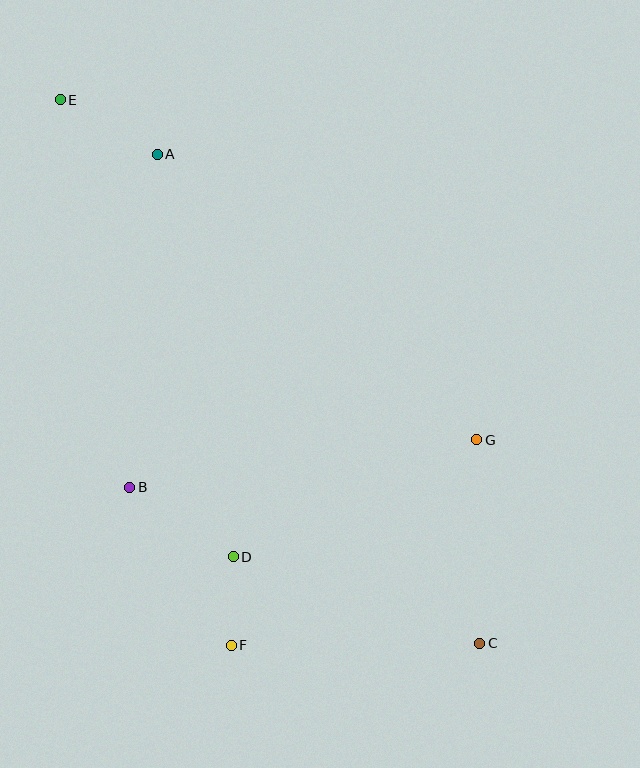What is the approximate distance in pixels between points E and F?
The distance between E and F is approximately 571 pixels.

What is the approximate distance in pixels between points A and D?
The distance between A and D is approximately 410 pixels.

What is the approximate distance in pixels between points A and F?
The distance between A and F is approximately 497 pixels.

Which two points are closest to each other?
Points D and F are closest to each other.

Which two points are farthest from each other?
Points C and E are farthest from each other.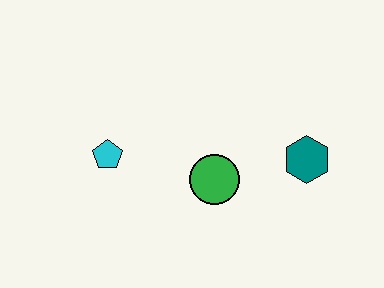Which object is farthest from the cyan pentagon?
The teal hexagon is farthest from the cyan pentagon.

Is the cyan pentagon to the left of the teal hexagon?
Yes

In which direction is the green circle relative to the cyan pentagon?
The green circle is to the right of the cyan pentagon.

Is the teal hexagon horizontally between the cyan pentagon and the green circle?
No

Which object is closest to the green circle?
The teal hexagon is closest to the green circle.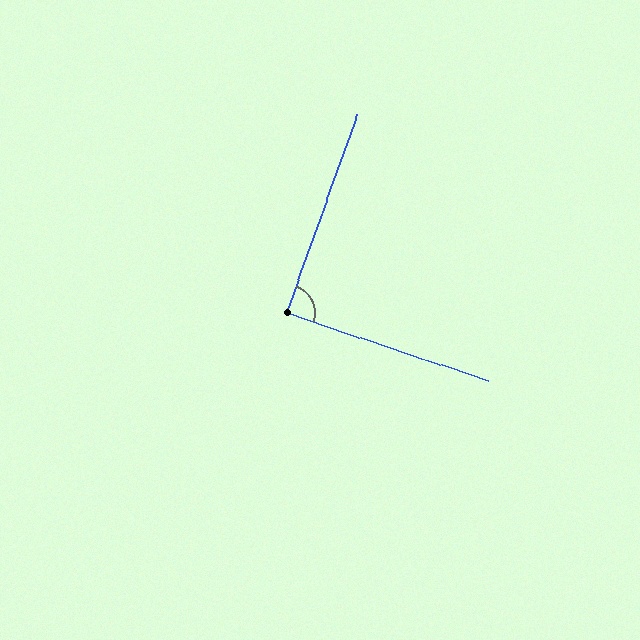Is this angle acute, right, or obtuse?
It is approximately a right angle.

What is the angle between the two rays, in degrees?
Approximately 89 degrees.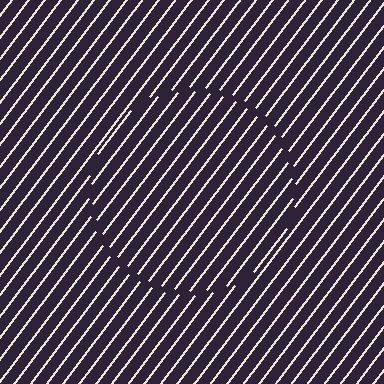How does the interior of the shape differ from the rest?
The interior of the shape contains the same grating, shifted by half a period — the contour is defined by the phase discontinuity where line-ends from the inner and outer gratings abut.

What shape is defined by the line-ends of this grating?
An illusory circle. The interior of the shape contains the same grating, shifted by half a period — the contour is defined by the phase discontinuity where line-ends from the inner and outer gratings abut.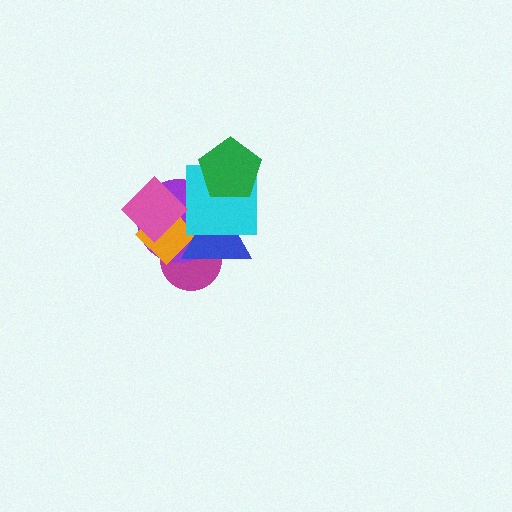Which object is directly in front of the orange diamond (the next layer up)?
The blue triangle is directly in front of the orange diamond.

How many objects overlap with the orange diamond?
4 objects overlap with the orange diamond.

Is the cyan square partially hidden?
Yes, it is partially covered by another shape.